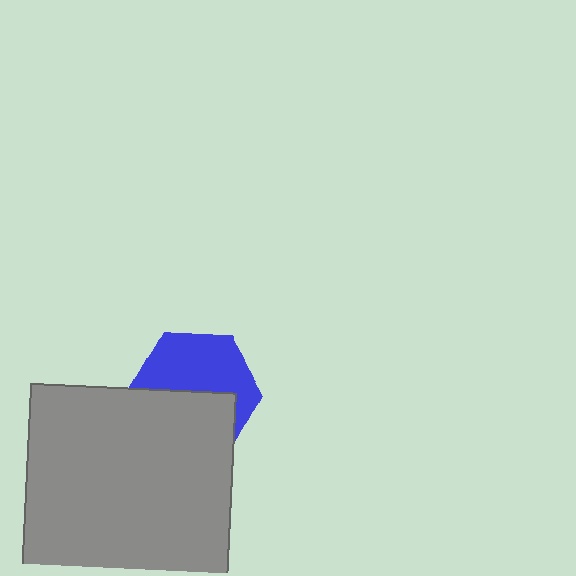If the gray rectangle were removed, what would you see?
You would see the complete blue hexagon.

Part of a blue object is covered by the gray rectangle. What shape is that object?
It is a hexagon.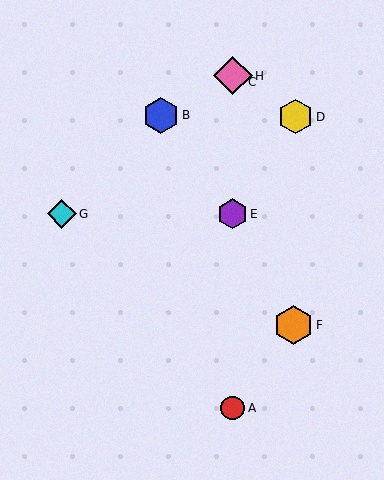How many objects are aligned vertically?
4 objects (A, C, E, H) are aligned vertically.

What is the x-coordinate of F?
Object F is at x≈293.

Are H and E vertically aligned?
Yes, both are at x≈233.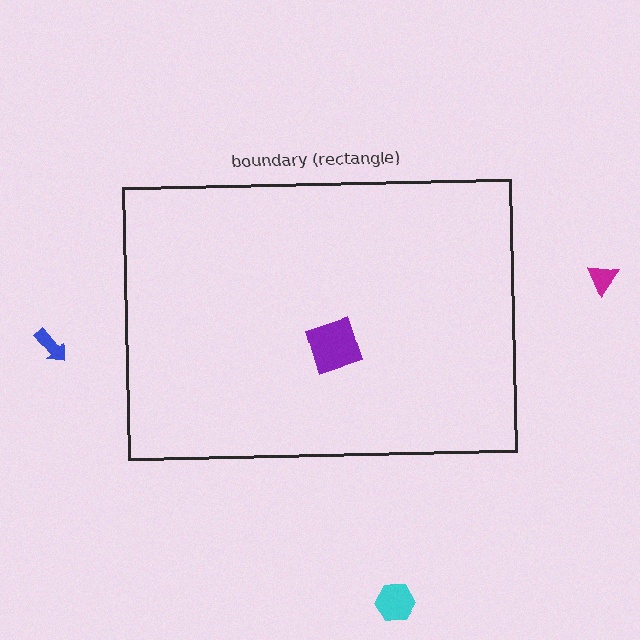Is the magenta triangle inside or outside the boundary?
Outside.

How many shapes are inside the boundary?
1 inside, 3 outside.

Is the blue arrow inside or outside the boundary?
Outside.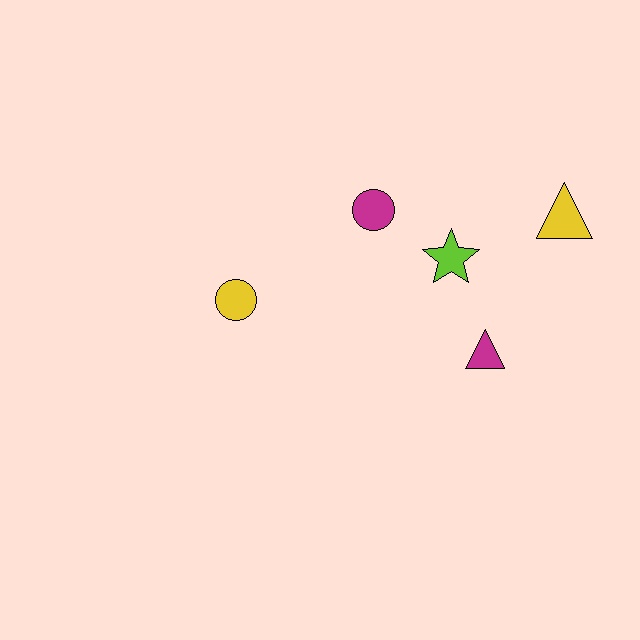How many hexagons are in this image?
There are no hexagons.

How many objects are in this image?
There are 5 objects.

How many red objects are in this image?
There are no red objects.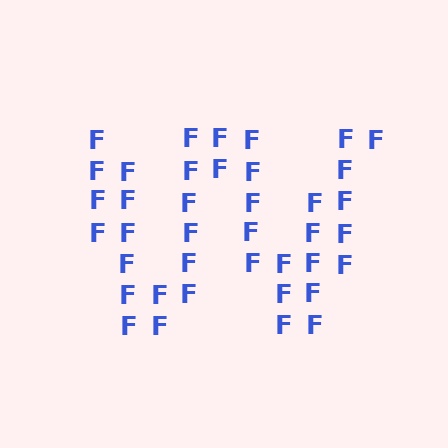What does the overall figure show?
The overall figure shows the letter W.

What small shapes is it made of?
It is made of small letter F's.